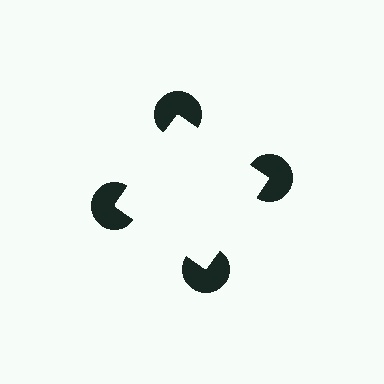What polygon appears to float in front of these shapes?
An illusory square — its edges are inferred from the aligned wedge cuts in the pac-man discs, not physically drawn.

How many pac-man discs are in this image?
There are 4 — one at each vertex of the illusory square.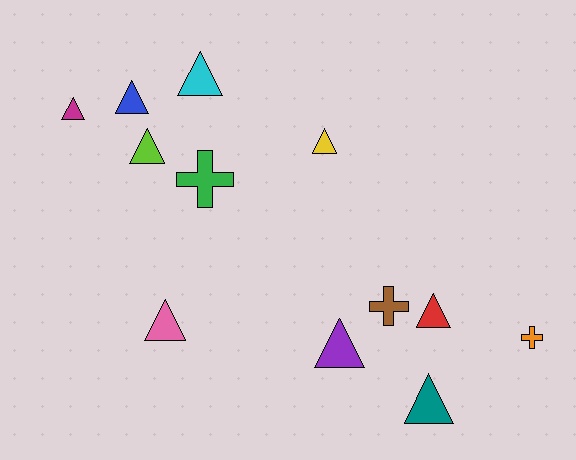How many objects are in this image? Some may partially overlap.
There are 12 objects.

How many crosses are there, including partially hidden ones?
There are 3 crosses.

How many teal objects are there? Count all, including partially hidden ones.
There is 1 teal object.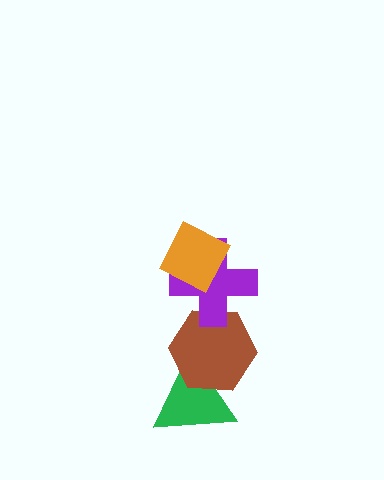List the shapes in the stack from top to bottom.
From top to bottom: the orange diamond, the purple cross, the brown hexagon, the green triangle.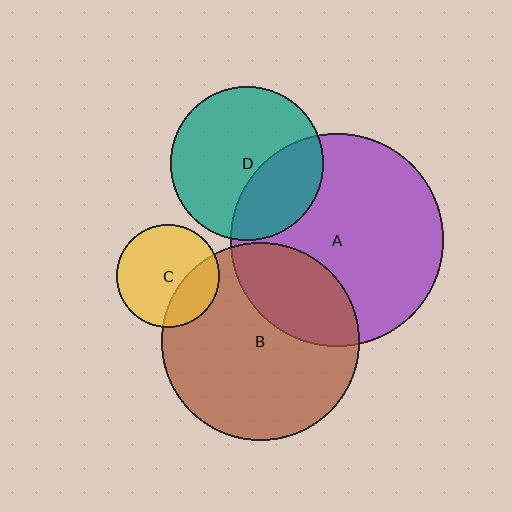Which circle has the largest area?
Circle A (purple).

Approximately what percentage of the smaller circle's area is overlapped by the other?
Approximately 35%.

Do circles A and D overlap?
Yes.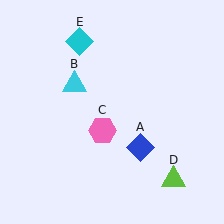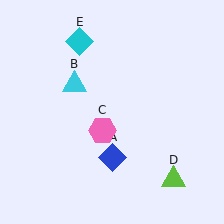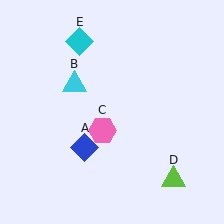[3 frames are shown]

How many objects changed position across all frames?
1 object changed position: blue diamond (object A).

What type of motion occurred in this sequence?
The blue diamond (object A) rotated clockwise around the center of the scene.